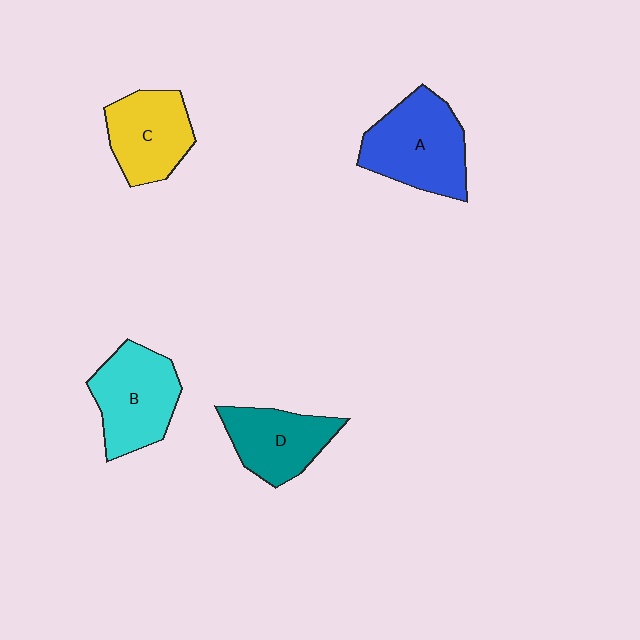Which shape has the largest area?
Shape A (blue).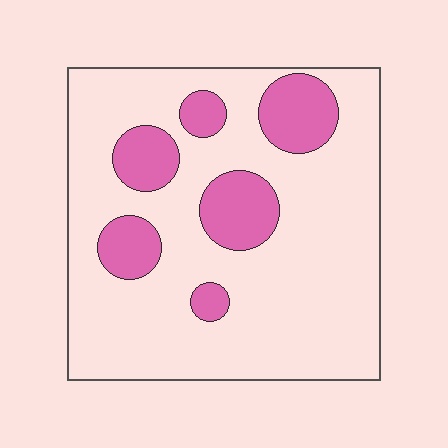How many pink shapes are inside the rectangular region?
6.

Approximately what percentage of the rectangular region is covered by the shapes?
Approximately 20%.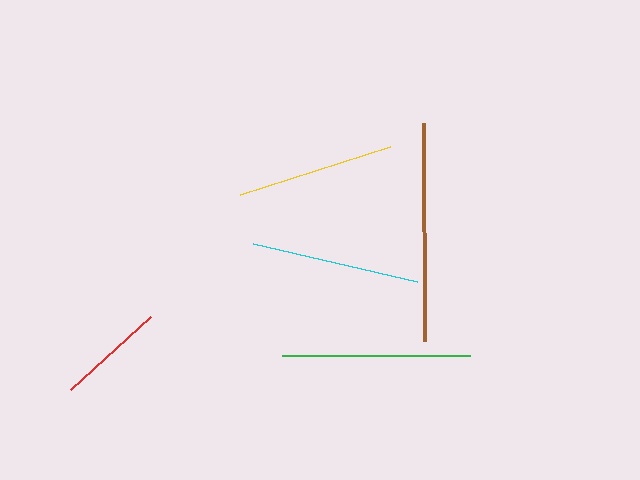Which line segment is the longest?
The brown line is the longest at approximately 218 pixels.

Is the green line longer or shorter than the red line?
The green line is longer than the red line.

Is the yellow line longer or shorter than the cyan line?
The cyan line is longer than the yellow line.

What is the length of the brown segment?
The brown segment is approximately 218 pixels long.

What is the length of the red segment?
The red segment is approximately 108 pixels long.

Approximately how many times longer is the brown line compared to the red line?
The brown line is approximately 2.0 times the length of the red line.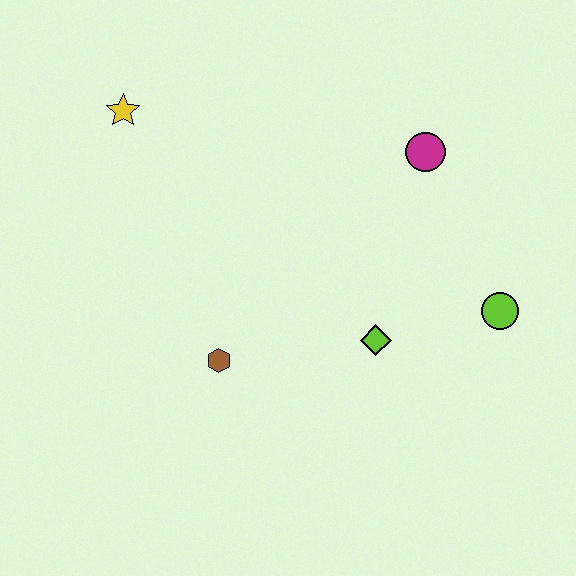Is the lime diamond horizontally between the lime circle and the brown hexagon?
Yes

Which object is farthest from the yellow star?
The lime circle is farthest from the yellow star.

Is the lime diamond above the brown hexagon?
Yes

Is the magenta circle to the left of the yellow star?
No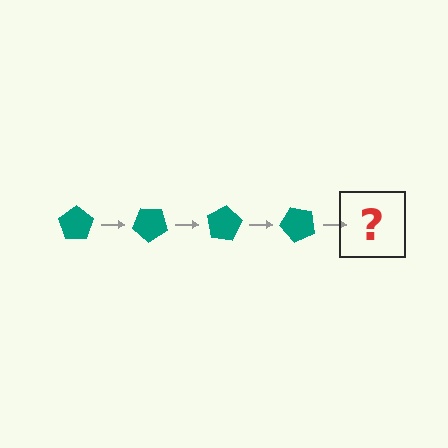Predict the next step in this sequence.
The next step is a teal pentagon rotated 160 degrees.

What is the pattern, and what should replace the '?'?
The pattern is that the pentagon rotates 40 degrees each step. The '?' should be a teal pentagon rotated 160 degrees.